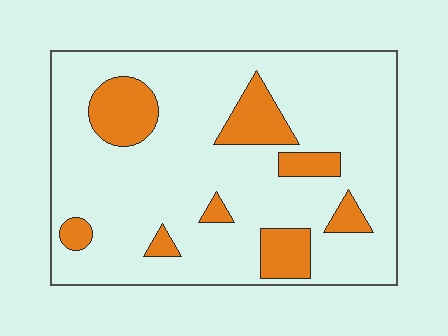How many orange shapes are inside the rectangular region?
8.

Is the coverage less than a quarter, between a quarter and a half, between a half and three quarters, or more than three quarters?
Less than a quarter.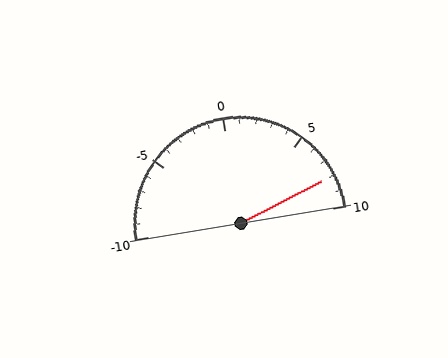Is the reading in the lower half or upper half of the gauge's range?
The reading is in the upper half of the range (-10 to 10).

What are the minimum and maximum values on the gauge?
The gauge ranges from -10 to 10.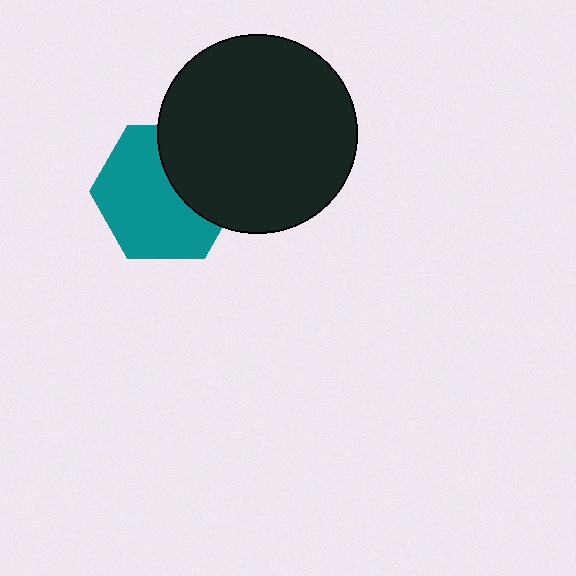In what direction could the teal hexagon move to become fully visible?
The teal hexagon could move left. That would shift it out from behind the black circle entirely.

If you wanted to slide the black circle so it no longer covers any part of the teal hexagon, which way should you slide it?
Slide it right — that is the most direct way to separate the two shapes.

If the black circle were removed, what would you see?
You would see the complete teal hexagon.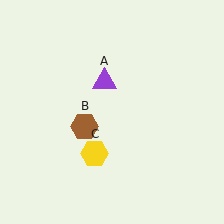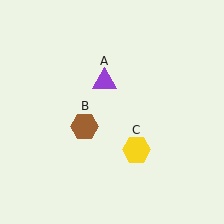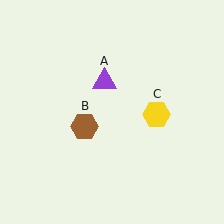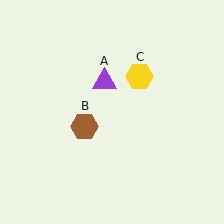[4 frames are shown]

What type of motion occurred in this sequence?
The yellow hexagon (object C) rotated counterclockwise around the center of the scene.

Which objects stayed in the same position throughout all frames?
Purple triangle (object A) and brown hexagon (object B) remained stationary.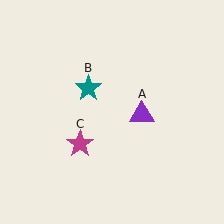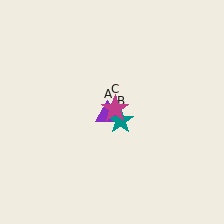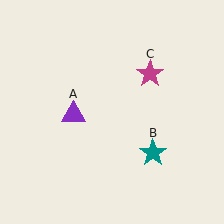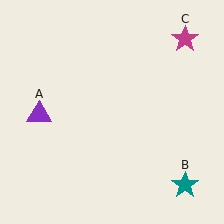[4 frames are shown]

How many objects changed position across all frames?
3 objects changed position: purple triangle (object A), teal star (object B), magenta star (object C).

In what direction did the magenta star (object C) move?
The magenta star (object C) moved up and to the right.